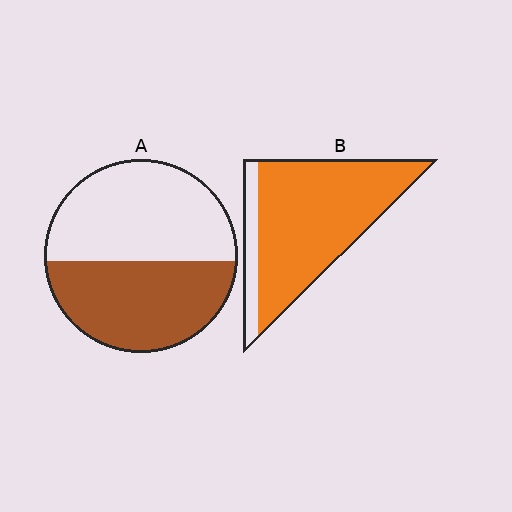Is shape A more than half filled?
Roughly half.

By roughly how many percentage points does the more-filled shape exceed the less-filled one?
By roughly 40 percentage points (B over A).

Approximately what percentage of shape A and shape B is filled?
A is approximately 45% and B is approximately 85%.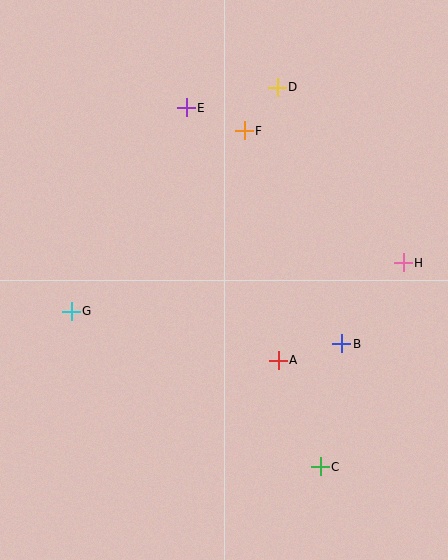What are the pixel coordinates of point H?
Point H is at (403, 263).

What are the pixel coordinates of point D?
Point D is at (277, 87).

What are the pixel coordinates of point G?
Point G is at (71, 311).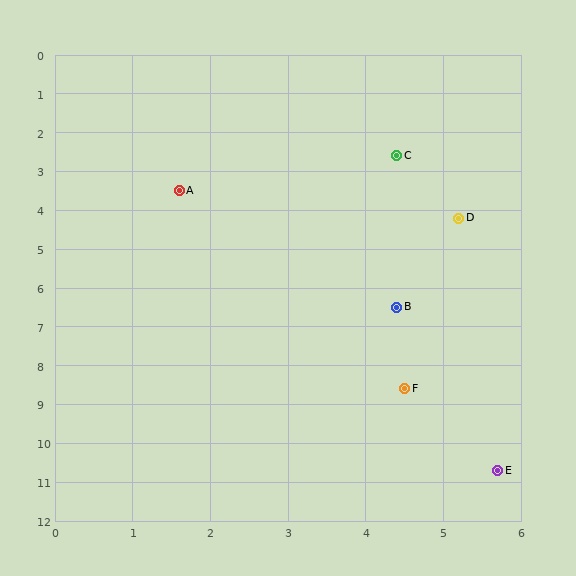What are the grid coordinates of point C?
Point C is at approximately (4.4, 2.6).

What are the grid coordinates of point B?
Point B is at approximately (4.4, 6.5).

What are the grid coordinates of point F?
Point F is at approximately (4.5, 8.6).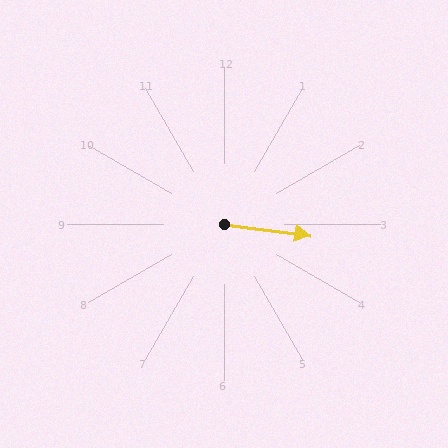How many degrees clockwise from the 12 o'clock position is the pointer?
Approximately 97 degrees.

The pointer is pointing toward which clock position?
Roughly 3 o'clock.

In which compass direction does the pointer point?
East.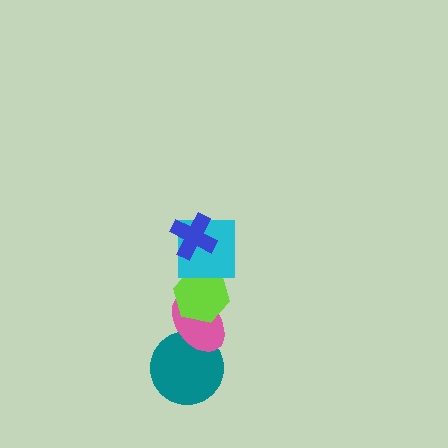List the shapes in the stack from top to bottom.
From top to bottom: the blue cross, the cyan square, the lime hexagon, the pink ellipse, the teal circle.